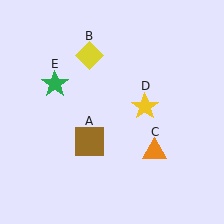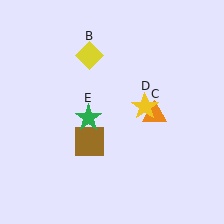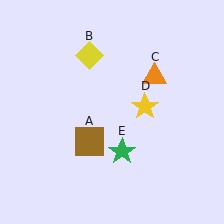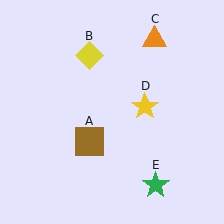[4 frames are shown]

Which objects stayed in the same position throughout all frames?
Brown square (object A) and yellow diamond (object B) and yellow star (object D) remained stationary.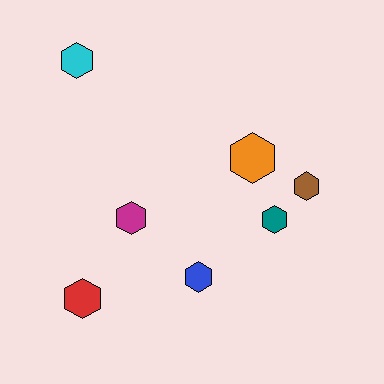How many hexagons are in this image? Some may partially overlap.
There are 7 hexagons.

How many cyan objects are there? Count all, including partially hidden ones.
There is 1 cyan object.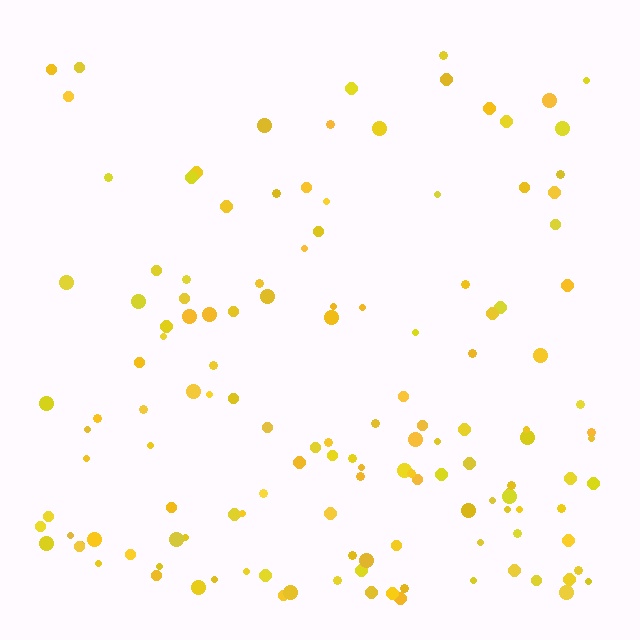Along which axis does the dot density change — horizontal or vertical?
Vertical.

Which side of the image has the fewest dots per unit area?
The top.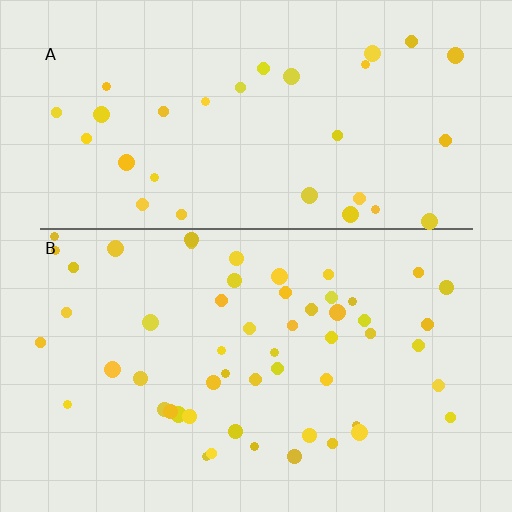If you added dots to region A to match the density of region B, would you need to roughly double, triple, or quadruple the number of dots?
Approximately double.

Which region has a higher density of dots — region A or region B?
B (the bottom).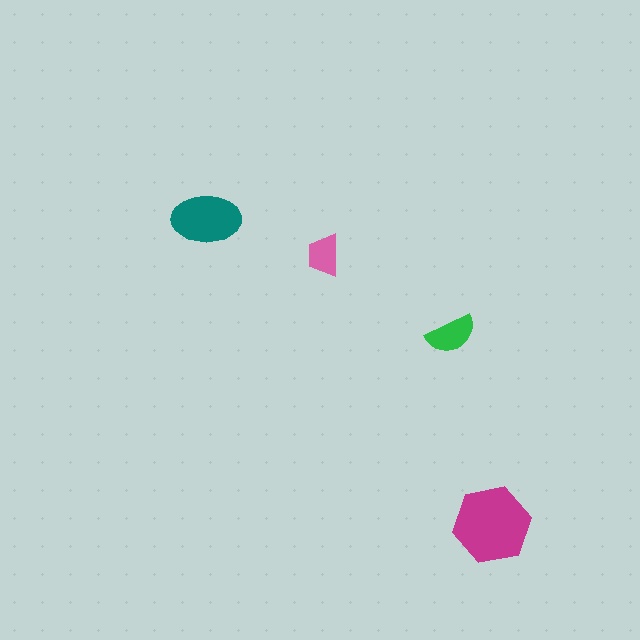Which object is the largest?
The magenta hexagon.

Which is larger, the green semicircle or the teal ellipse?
The teal ellipse.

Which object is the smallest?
The pink trapezoid.